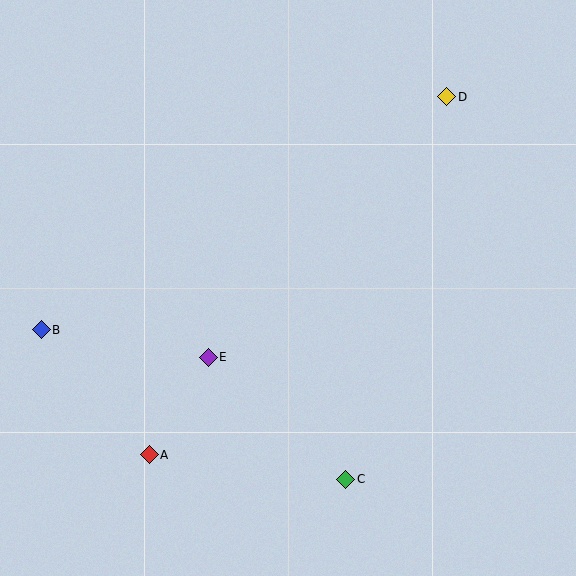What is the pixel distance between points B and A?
The distance between B and A is 165 pixels.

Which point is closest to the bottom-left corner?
Point A is closest to the bottom-left corner.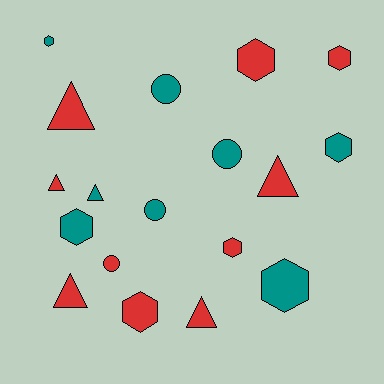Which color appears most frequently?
Red, with 10 objects.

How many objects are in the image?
There are 18 objects.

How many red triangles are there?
There are 5 red triangles.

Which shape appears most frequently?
Hexagon, with 8 objects.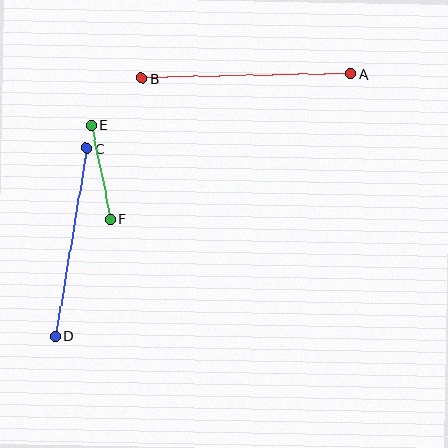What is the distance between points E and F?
The distance is approximately 97 pixels.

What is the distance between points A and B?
The distance is approximately 209 pixels.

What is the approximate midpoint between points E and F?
The midpoint is at approximately (101, 172) pixels.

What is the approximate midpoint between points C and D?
The midpoint is at approximately (71, 242) pixels.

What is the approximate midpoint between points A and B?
The midpoint is at approximately (246, 76) pixels.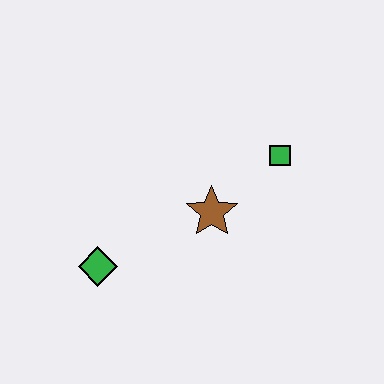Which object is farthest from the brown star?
The green diamond is farthest from the brown star.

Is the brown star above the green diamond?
Yes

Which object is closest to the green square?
The brown star is closest to the green square.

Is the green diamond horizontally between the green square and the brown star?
No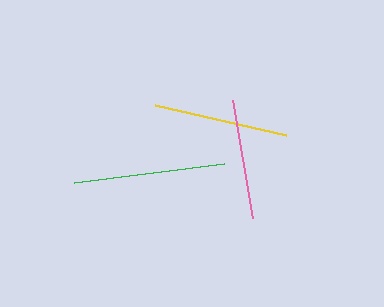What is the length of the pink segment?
The pink segment is approximately 120 pixels long.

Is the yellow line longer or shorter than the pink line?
The yellow line is longer than the pink line.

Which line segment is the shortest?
The pink line is the shortest at approximately 120 pixels.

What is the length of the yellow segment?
The yellow segment is approximately 135 pixels long.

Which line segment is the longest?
The green line is the longest at approximately 151 pixels.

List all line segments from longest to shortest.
From longest to shortest: green, yellow, pink.